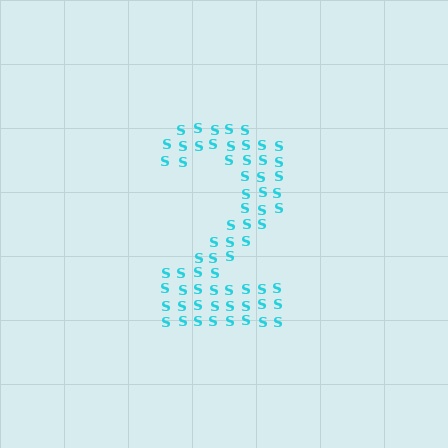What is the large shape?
The large shape is the digit 2.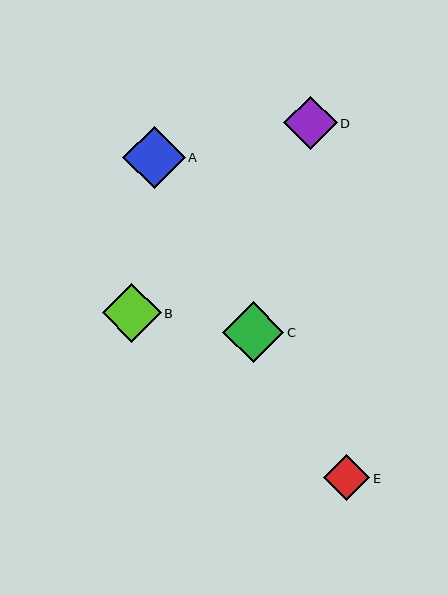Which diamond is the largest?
Diamond A is the largest with a size of approximately 62 pixels.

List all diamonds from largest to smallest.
From largest to smallest: A, C, B, D, E.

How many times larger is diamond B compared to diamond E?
Diamond B is approximately 1.3 times the size of diamond E.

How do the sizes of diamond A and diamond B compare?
Diamond A and diamond B are approximately the same size.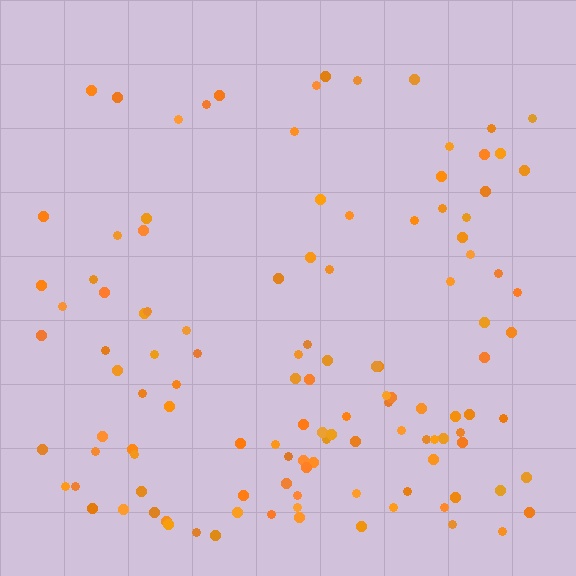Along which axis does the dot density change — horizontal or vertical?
Vertical.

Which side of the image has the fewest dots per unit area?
The top.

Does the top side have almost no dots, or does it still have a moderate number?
Still a moderate number, just noticeably fewer than the bottom.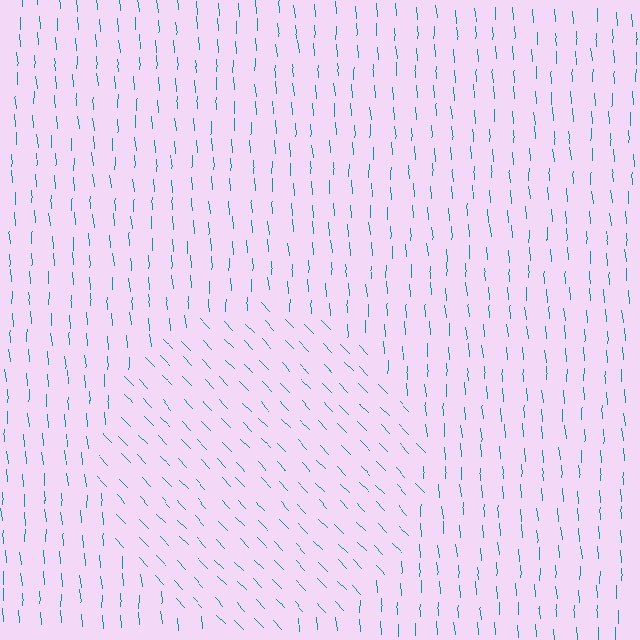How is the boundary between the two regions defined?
The boundary is defined purely by a change in line orientation (approximately 40 degrees difference). All lines are the same color and thickness.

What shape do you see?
I see a circle.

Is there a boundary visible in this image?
Yes, there is a texture boundary formed by a change in line orientation.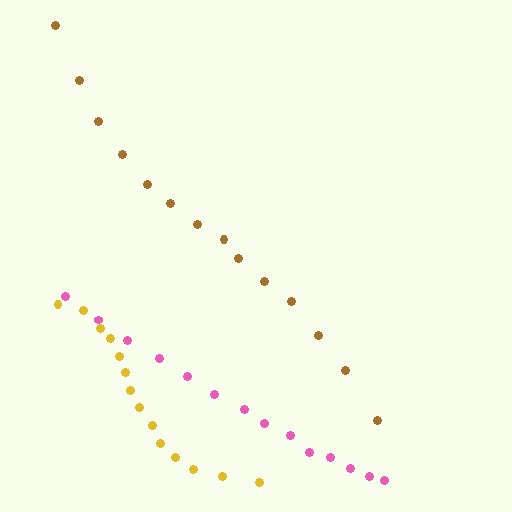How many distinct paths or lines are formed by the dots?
There are 3 distinct paths.